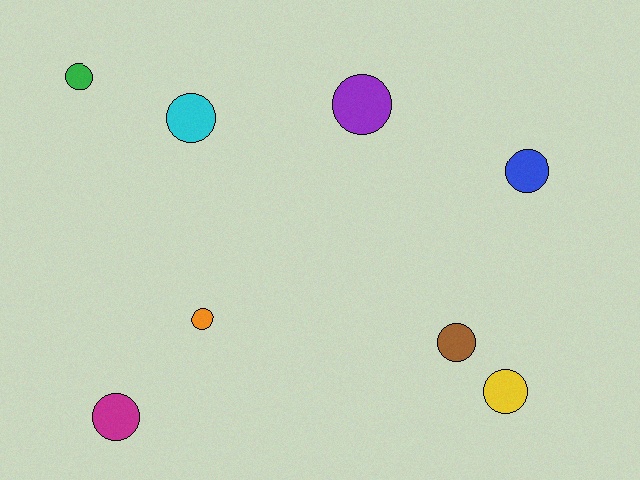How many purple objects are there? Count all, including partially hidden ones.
There is 1 purple object.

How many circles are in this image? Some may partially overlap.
There are 8 circles.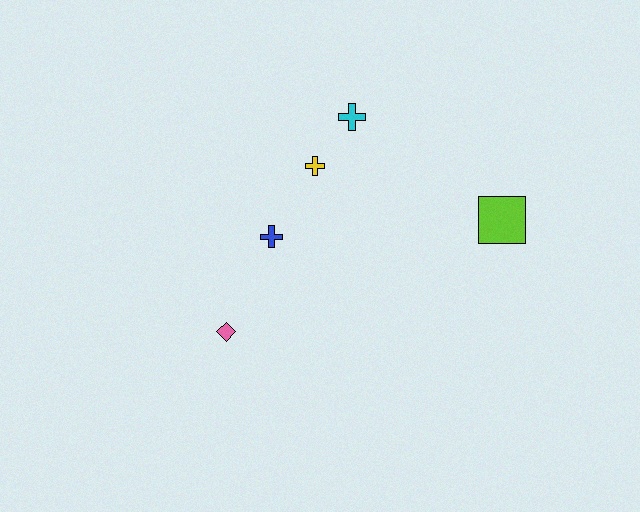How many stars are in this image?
There are no stars.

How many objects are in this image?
There are 5 objects.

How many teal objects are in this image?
There are no teal objects.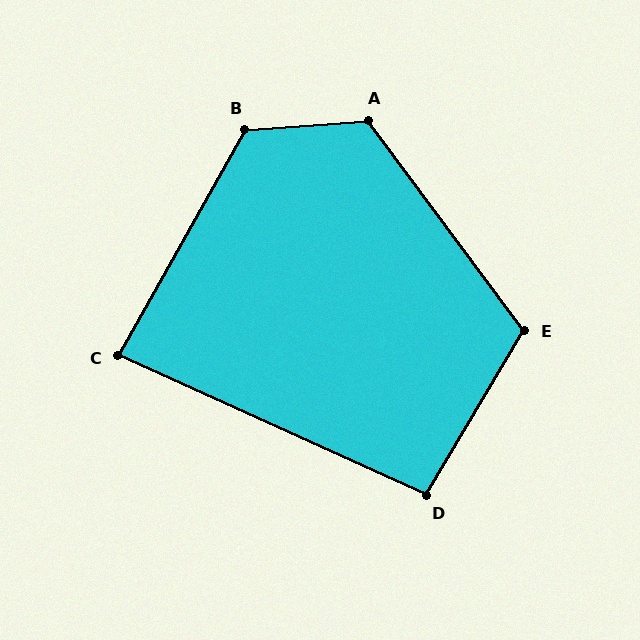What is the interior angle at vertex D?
Approximately 96 degrees (obtuse).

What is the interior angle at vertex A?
Approximately 123 degrees (obtuse).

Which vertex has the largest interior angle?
B, at approximately 123 degrees.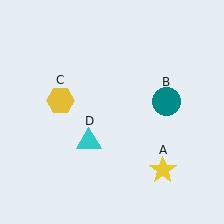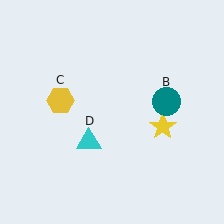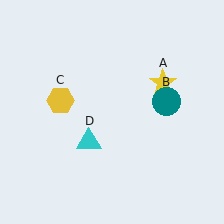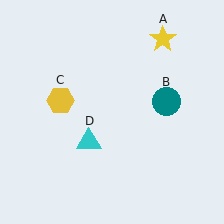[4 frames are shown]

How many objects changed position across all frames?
1 object changed position: yellow star (object A).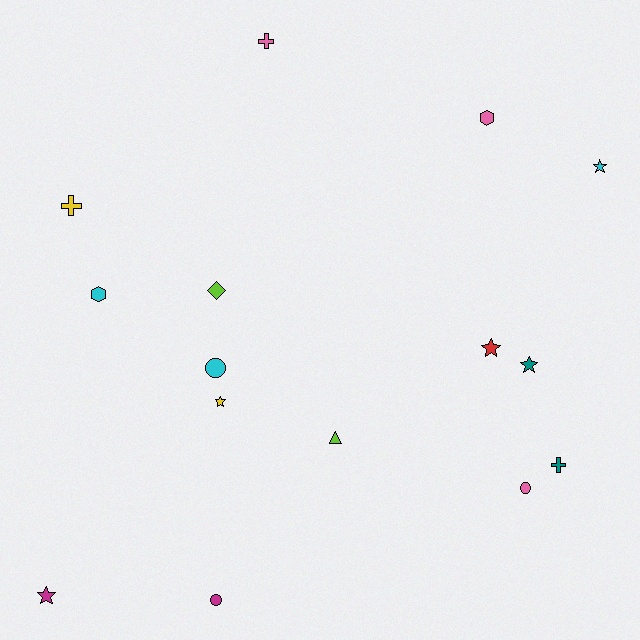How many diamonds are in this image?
There is 1 diamond.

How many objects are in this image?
There are 15 objects.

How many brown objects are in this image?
There are no brown objects.